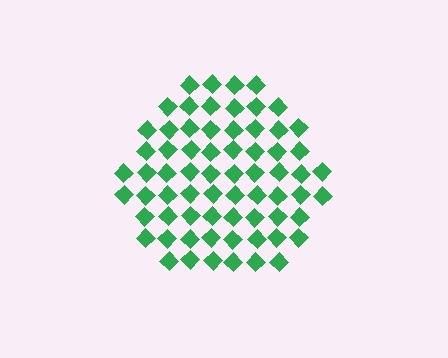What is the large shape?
The large shape is a circle.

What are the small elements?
The small elements are diamonds.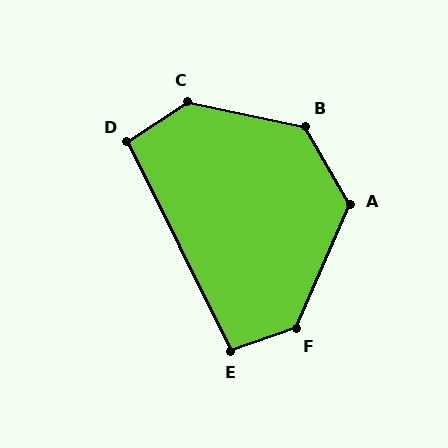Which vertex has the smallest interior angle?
D, at approximately 97 degrees.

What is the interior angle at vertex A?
Approximately 127 degrees (obtuse).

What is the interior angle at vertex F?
Approximately 132 degrees (obtuse).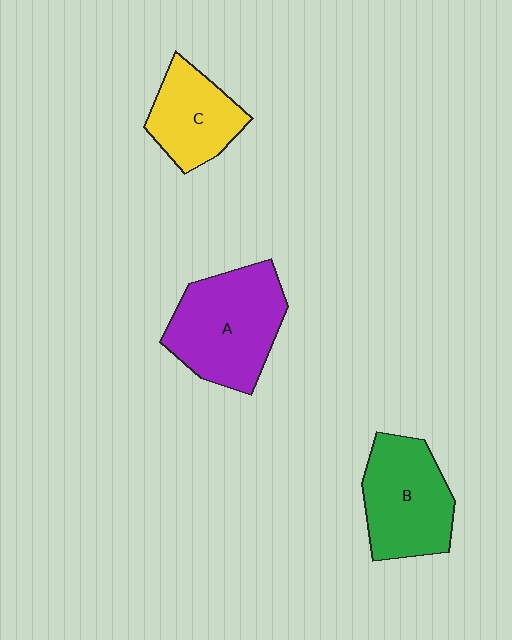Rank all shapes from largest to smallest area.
From largest to smallest: A (purple), B (green), C (yellow).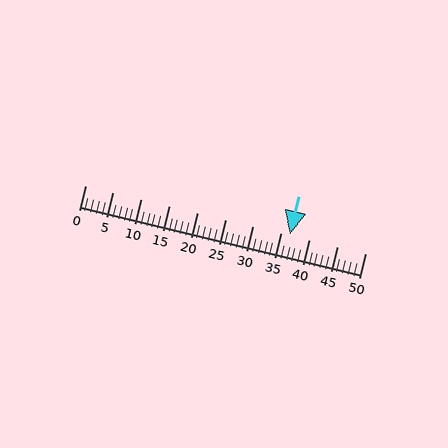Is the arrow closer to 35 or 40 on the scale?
The arrow is closer to 35.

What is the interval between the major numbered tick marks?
The major tick marks are spaced 5 units apart.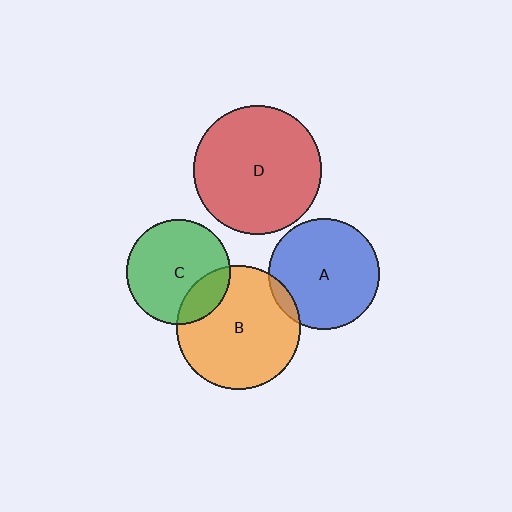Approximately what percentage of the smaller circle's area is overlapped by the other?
Approximately 5%.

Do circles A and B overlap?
Yes.